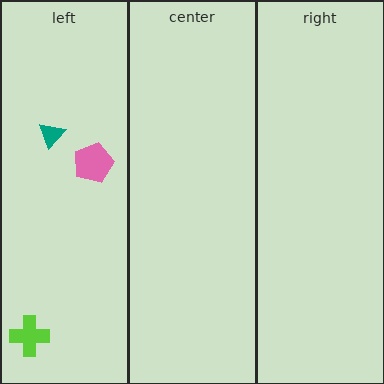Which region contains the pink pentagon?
The left region.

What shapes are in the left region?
The pink pentagon, the lime cross, the teal triangle.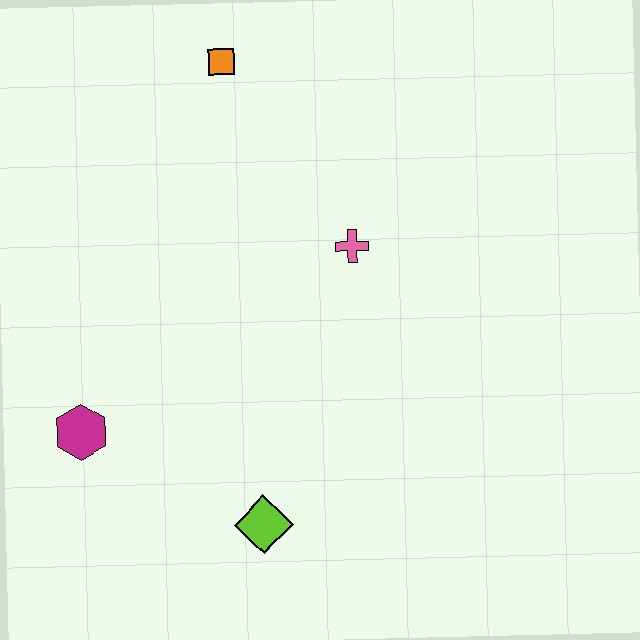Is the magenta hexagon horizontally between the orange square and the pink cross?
No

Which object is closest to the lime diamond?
The magenta hexagon is closest to the lime diamond.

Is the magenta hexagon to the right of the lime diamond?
No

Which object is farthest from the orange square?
The lime diamond is farthest from the orange square.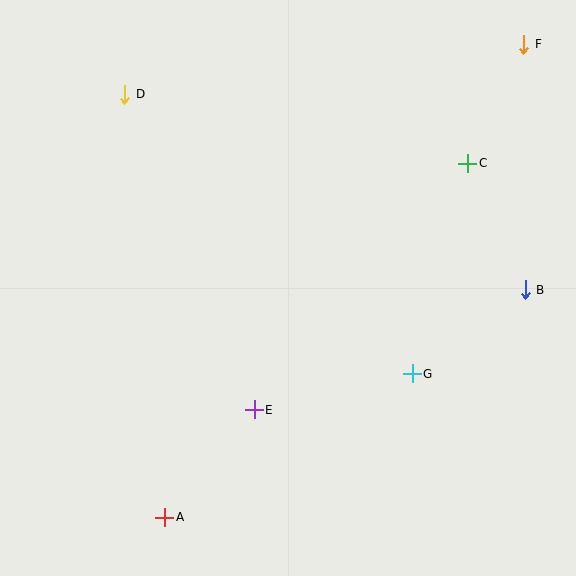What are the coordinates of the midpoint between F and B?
The midpoint between F and B is at (525, 167).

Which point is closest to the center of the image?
Point E at (254, 410) is closest to the center.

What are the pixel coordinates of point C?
Point C is at (468, 163).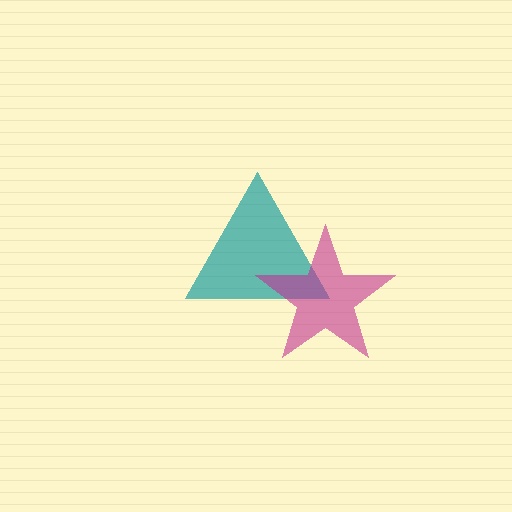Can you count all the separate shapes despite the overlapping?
Yes, there are 2 separate shapes.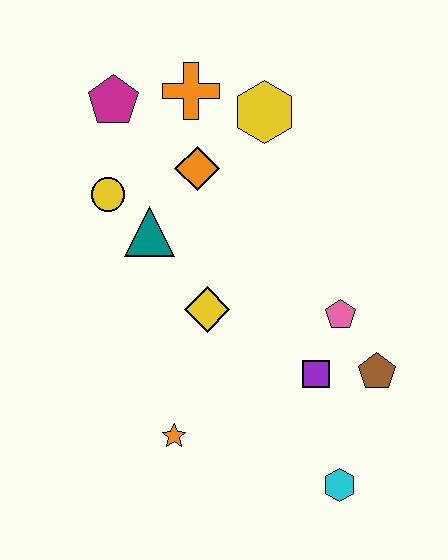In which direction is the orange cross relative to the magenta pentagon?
The orange cross is to the right of the magenta pentagon.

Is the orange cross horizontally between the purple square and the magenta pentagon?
Yes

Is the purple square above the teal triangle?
No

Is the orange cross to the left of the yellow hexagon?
Yes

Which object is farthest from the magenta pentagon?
The cyan hexagon is farthest from the magenta pentagon.